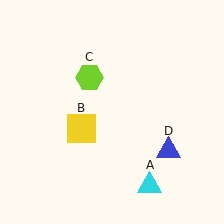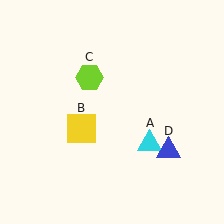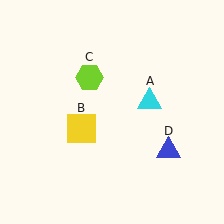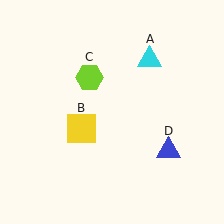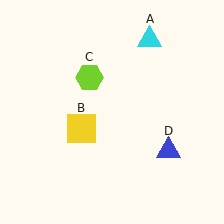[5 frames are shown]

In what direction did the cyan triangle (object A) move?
The cyan triangle (object A) moved up.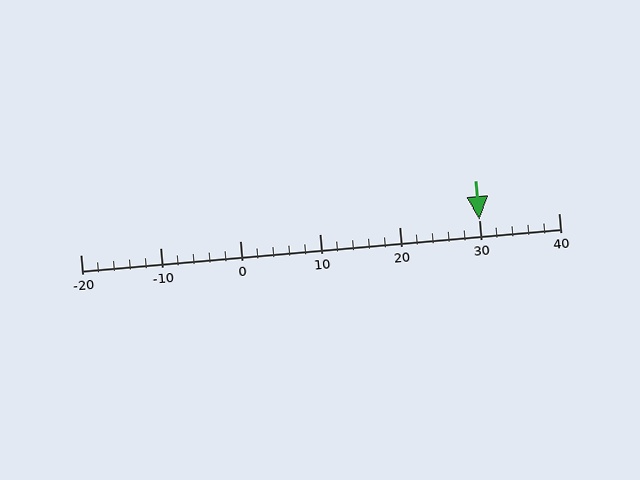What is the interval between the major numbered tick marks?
The major tick marks are spaced 10 units apart.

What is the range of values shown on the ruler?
The ruler shows values from -20 to 40.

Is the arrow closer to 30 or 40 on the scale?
The arrow is closer to 30.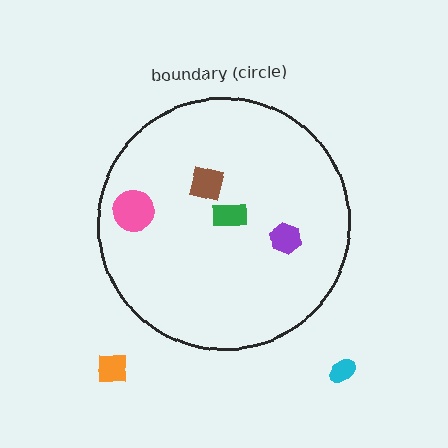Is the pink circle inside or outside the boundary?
Inside.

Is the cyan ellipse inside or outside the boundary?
Outside.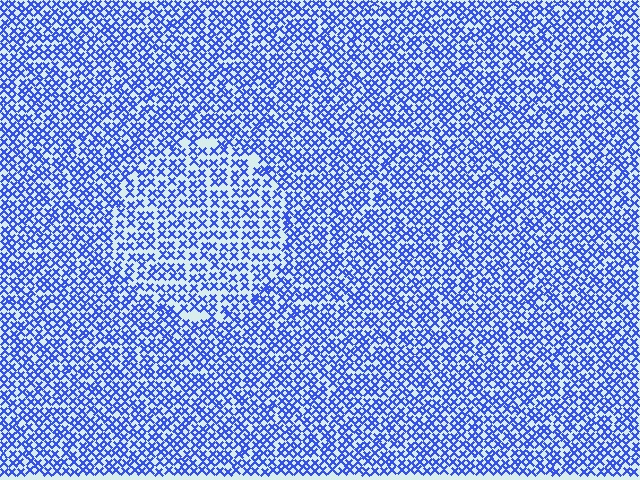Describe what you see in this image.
The image contains small blue elements arranged at two different densities. A circle-shaped region is visible where the elements are less densely packed than the surrounding area.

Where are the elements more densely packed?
The elements are more densely packed outside the circle boundary.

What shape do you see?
I see a circle.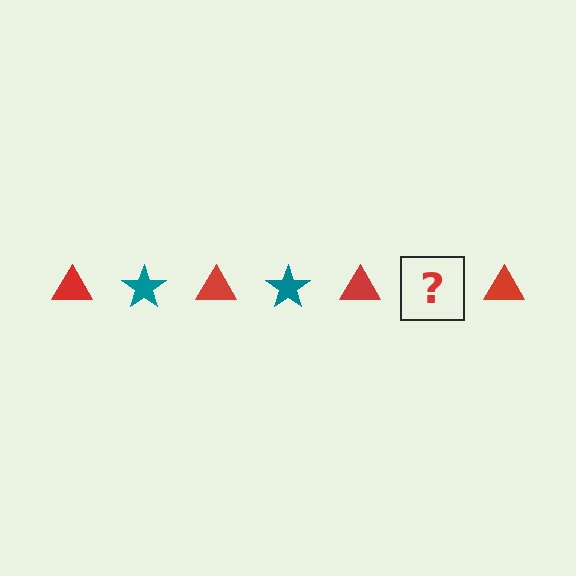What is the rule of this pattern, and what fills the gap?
The rule is that the pattern alternates between red triangle and teal star. The gap should be filled with a teal star.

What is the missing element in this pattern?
The missing element is a teal star.